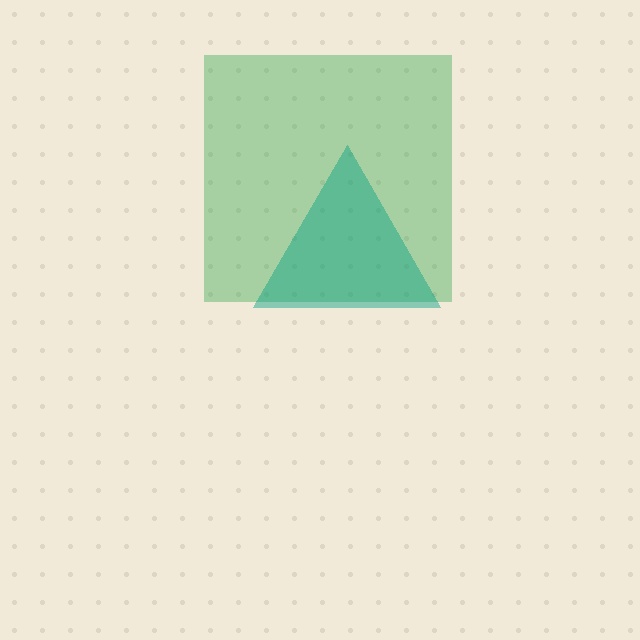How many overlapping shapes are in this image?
There are 2 overlapping shapes in the image.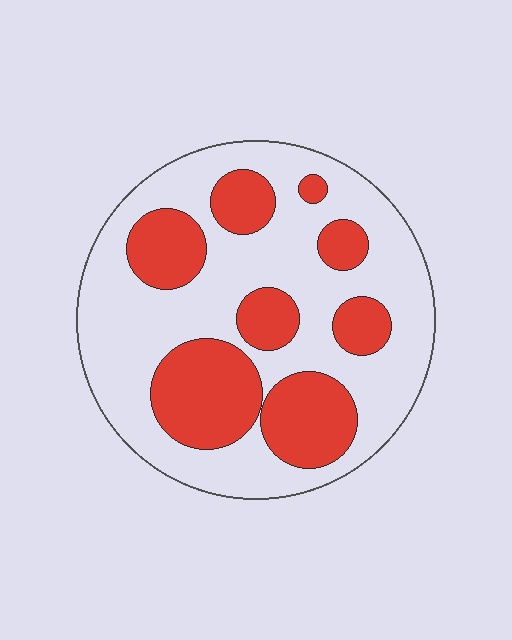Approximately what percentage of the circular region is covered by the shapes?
Approximately 35%.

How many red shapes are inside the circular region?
8.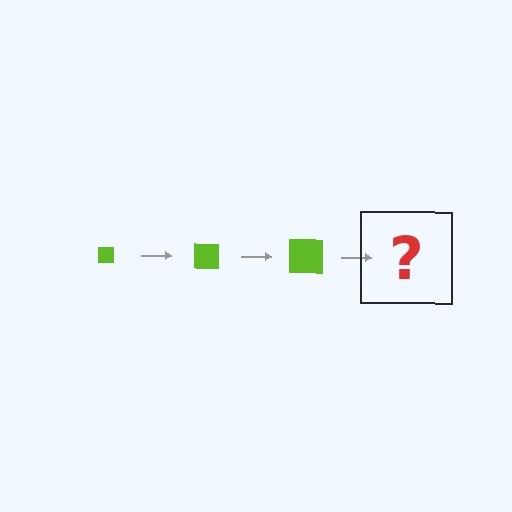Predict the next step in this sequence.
The next step is a lime square, larger than the previous one.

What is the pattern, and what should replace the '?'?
The pattern is that the square gets progressively larger each step. The '?' should be a lime square, larger than the previous one.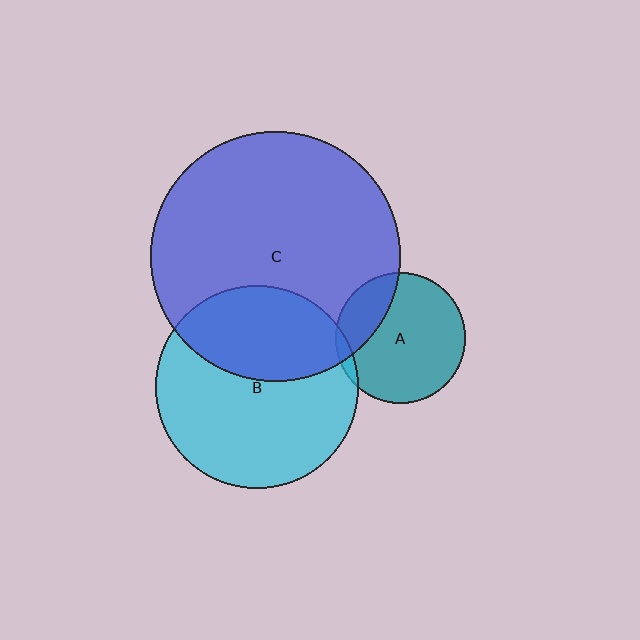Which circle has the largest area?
Circle C (blue).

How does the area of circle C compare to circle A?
Approximately 3.7 times.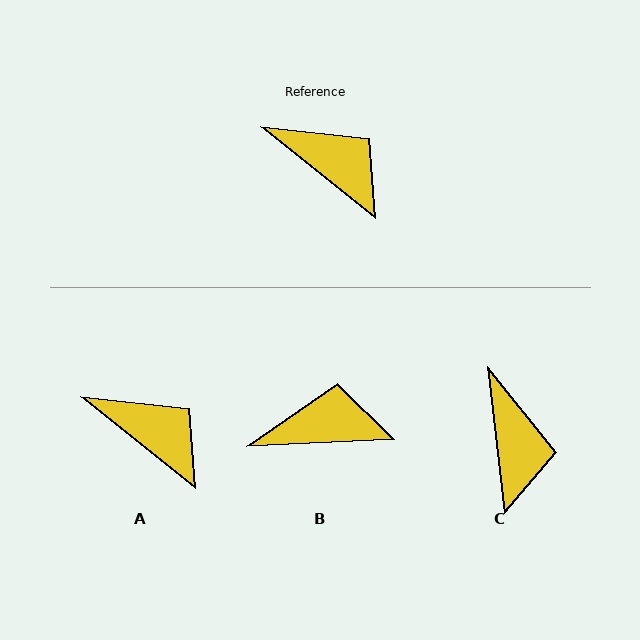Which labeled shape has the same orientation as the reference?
A.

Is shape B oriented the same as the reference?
No, it is off by about 41 degrees.